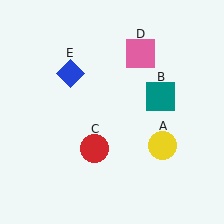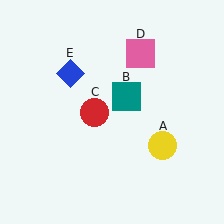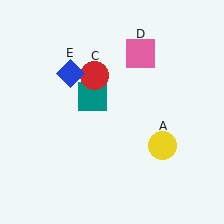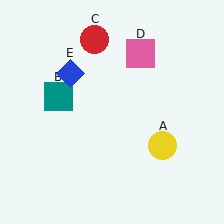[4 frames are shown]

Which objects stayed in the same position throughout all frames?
Yellow circle (object A) and pink square (object D) and blue diamond (object E) remained stationary.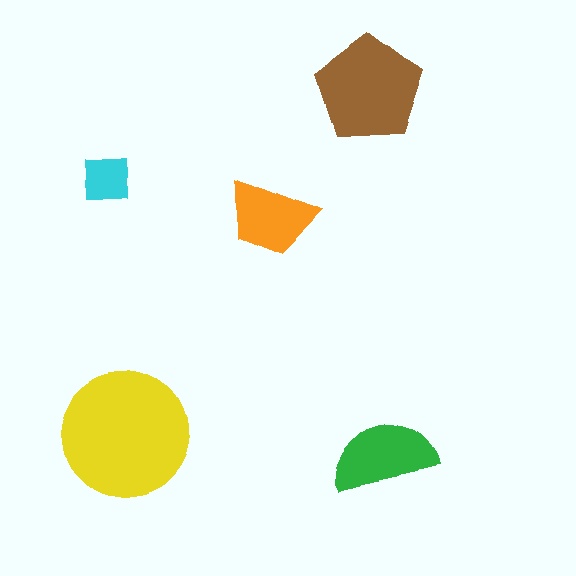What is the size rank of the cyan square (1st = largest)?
5th.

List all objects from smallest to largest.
The cyan square, the orange trapezoid, the green semicircle, the brown pentagon, the yellow circle.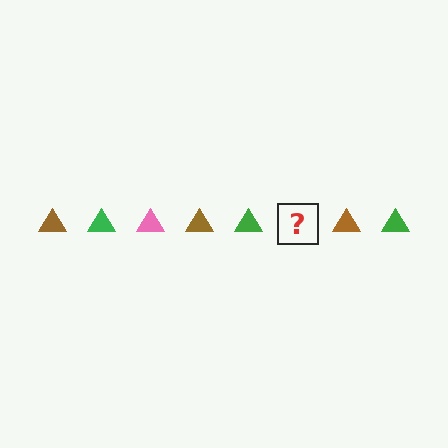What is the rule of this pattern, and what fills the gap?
The rule is that the pattern cycles through brown, green, pink triangles. The gap should be filled with a pink triangle.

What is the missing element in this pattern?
The missing element is a pink triangle.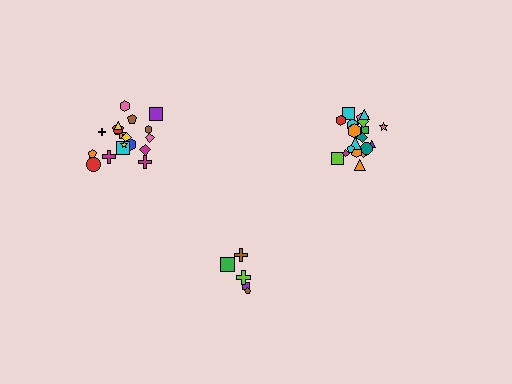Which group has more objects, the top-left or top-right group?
The top-right group.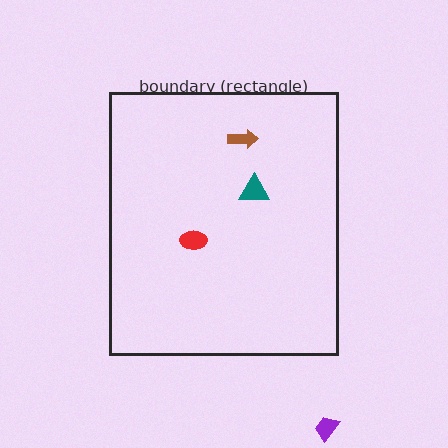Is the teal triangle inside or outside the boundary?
Inside.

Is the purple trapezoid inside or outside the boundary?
Outside.